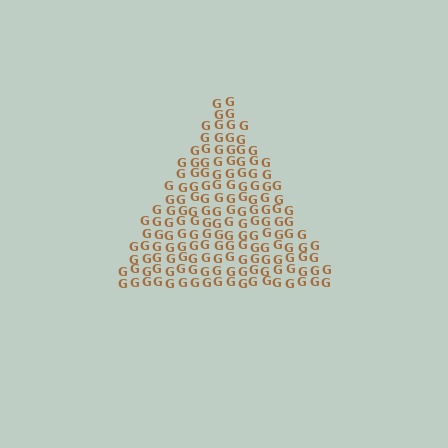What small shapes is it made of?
It is made of small letter G's.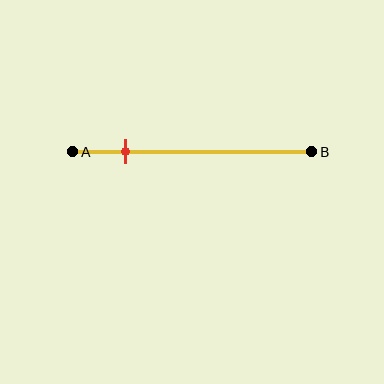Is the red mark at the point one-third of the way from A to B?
No, the mark is at about 20% from A, not at the 33% one-third point.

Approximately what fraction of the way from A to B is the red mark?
The red mark is approximately 20% of the way from A to B.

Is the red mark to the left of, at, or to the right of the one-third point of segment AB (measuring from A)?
The red mark is to the left of the one-third point of segment AB.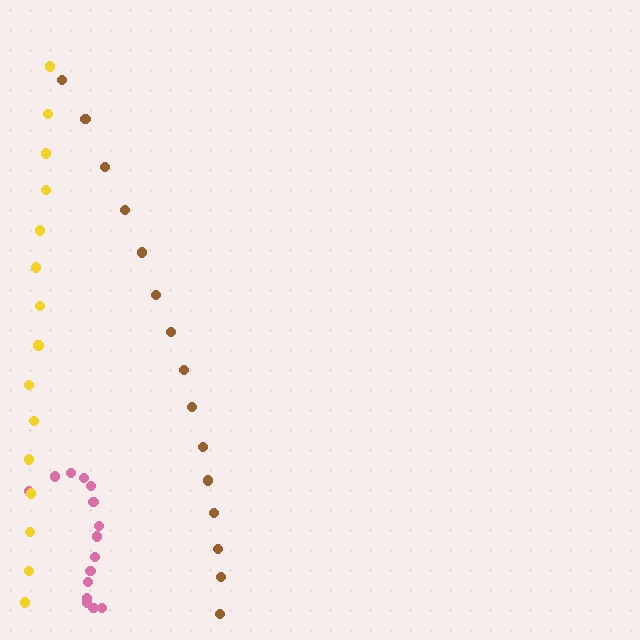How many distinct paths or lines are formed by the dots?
There are 3 distinct paths.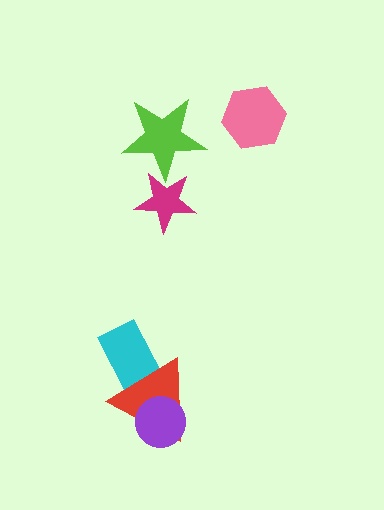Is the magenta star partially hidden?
Yes, it is partially covered by another shape.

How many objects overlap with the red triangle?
2 objects overlap with the red triangle.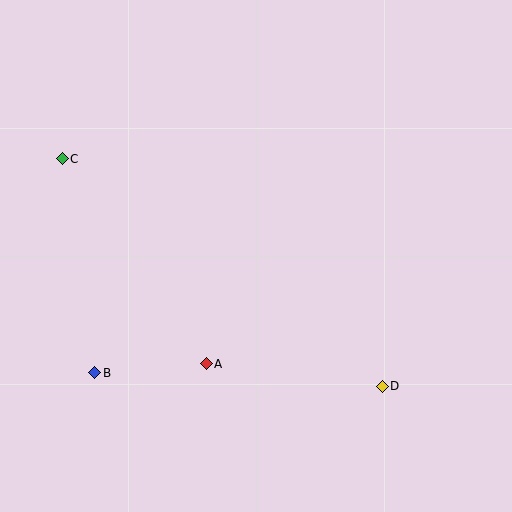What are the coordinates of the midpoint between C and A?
The midpoint between C and A is at (134, 261).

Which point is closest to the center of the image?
Point A at (206, 364) is closest to the center.